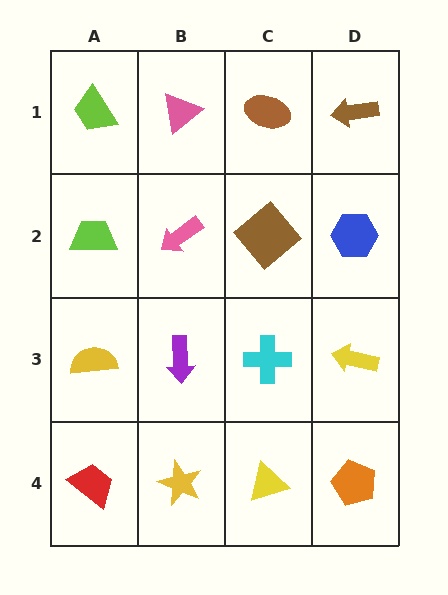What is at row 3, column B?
A purple arrow.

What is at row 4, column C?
A yellow triangle.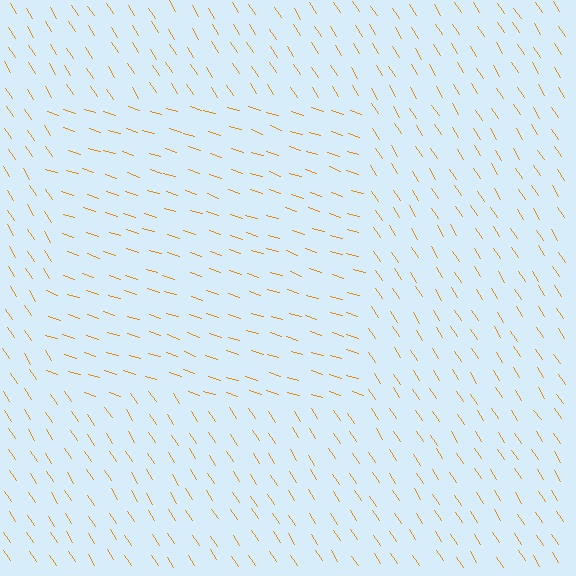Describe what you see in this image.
The image is filled with small orange line segments. A rectangle region in the image has lines oriented differently from the surrounding lines, creating a visible texture boundary.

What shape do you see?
I see a rectangle.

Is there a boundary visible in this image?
Yes, there is a texture boundary formed by a change in line orientation.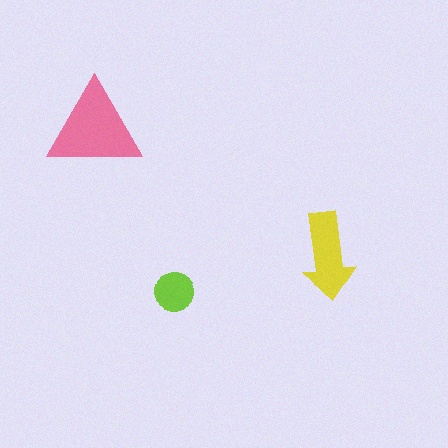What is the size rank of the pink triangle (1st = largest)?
1st.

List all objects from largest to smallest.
The pink triangle, the yellow arrow, the lime circle.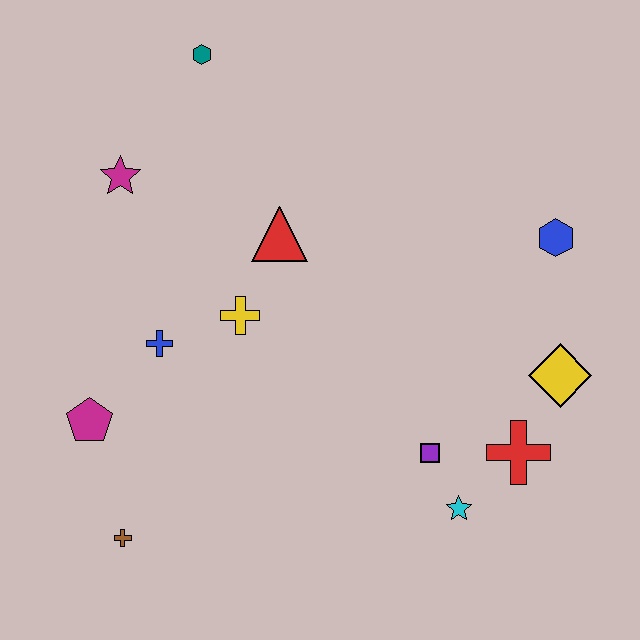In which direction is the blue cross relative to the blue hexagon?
The blue cross is to the left of the blue hexagon.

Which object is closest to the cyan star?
The purple square is closest to the cyan star.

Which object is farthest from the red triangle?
The brown cross is farthest from the red triangle.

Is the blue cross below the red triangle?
Yes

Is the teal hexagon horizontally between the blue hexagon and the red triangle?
No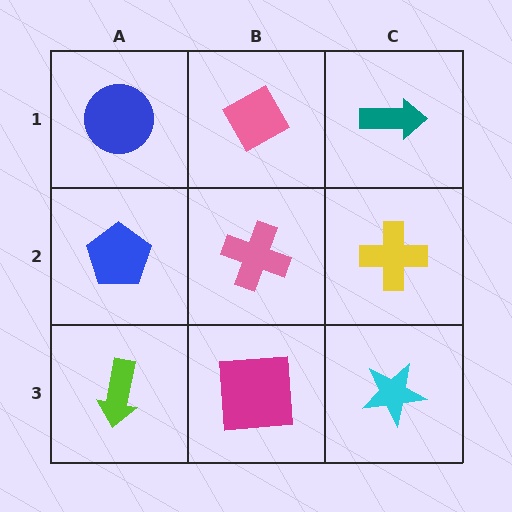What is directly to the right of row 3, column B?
A cyan star.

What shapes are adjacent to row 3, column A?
A blue pentagon (row 2, column A), a magenta square (row 3, column B).